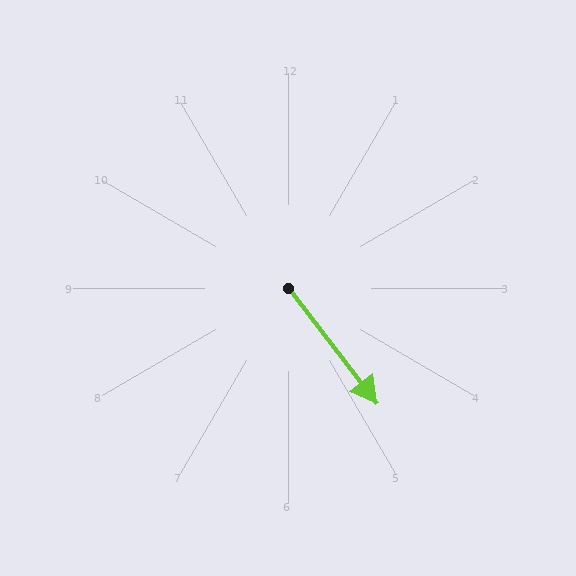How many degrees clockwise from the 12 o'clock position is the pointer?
Approximately 142 degrees.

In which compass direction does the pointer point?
Southeast.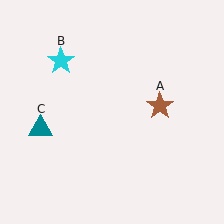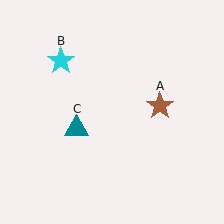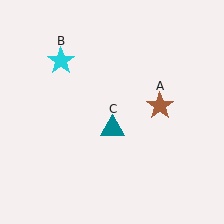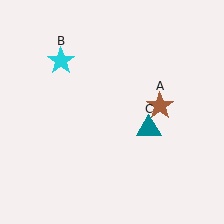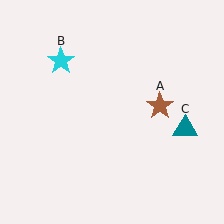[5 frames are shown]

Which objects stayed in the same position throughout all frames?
Brown star (object A) and cyan star (object B) remained stationary.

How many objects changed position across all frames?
1 object changed position: teal triangle (object C).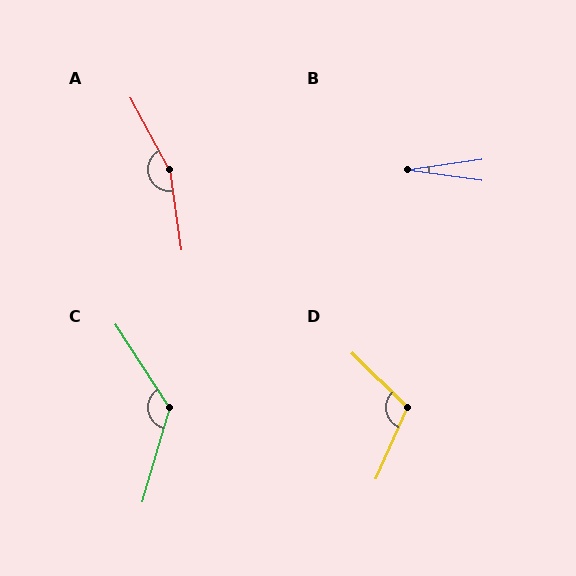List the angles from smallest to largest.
B (16°), D (111°), C (131°), A (160°).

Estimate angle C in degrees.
Approximately 131 degrees.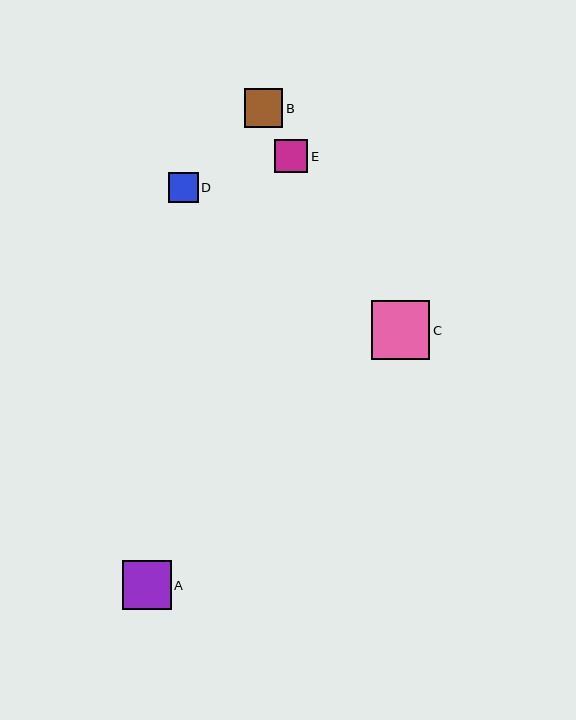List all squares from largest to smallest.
From largest to smallest: C, A, B, E, D.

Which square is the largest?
Square C is the largest with a size of approximately 58 pixels.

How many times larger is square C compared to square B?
Square C is approximately 1.5 times the size of square B.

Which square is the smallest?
Square D is the smallest with a size of approximately 30 pixels.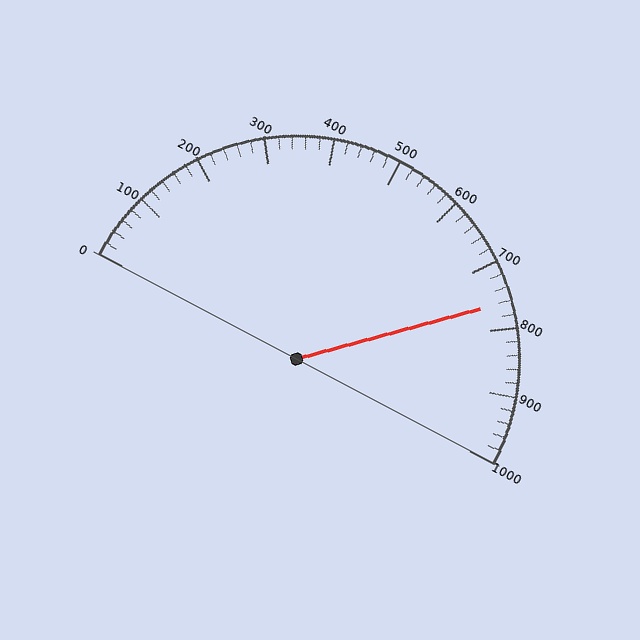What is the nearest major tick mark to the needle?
The nearest major tick mark is 800.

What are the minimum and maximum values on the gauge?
The gauge ranges from 0 to 1000.